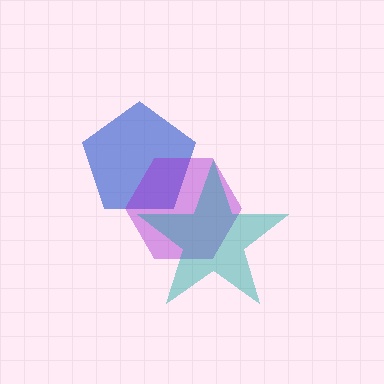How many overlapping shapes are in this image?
There are 3 overlapping shapes in the image.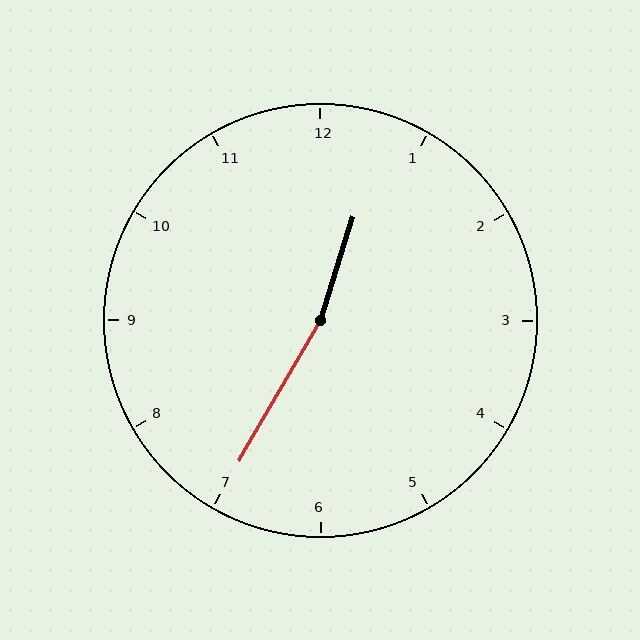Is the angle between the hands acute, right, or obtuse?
It is obtuse.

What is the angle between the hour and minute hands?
Approximately 168 degrees.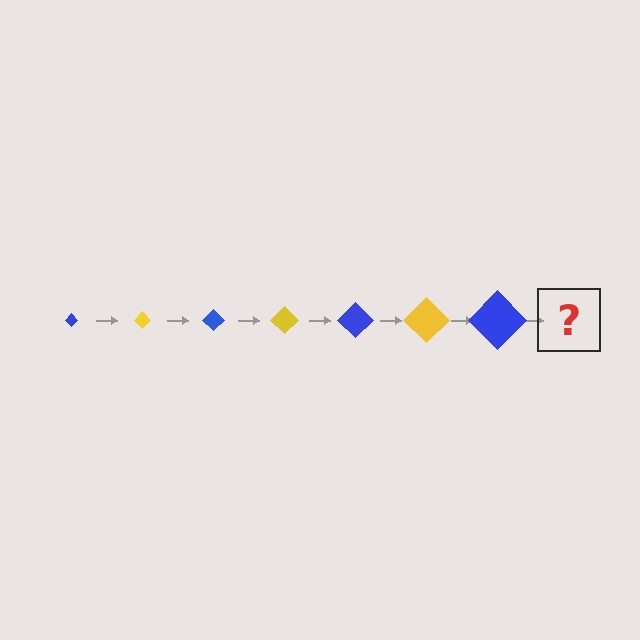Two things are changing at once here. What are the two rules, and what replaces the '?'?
The two rules are that the diamond grows larger each step and the color cycles through blue and yellow. The '?' should be a yellow diamond, larger than the previous one.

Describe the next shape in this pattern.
It should be a yellow diamond, larger than the previous one.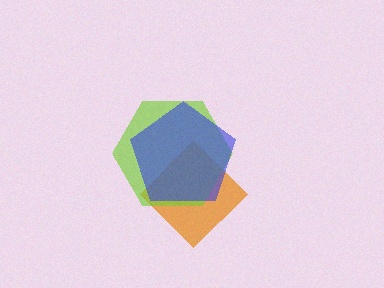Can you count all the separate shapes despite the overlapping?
Yes, there are 3 separate shapes.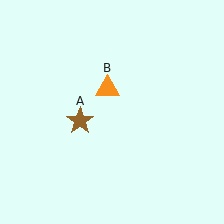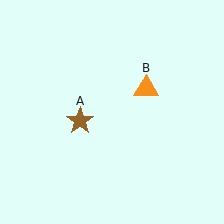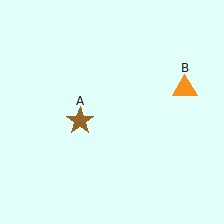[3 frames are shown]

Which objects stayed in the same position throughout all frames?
Brown star (object A) remained stationary.